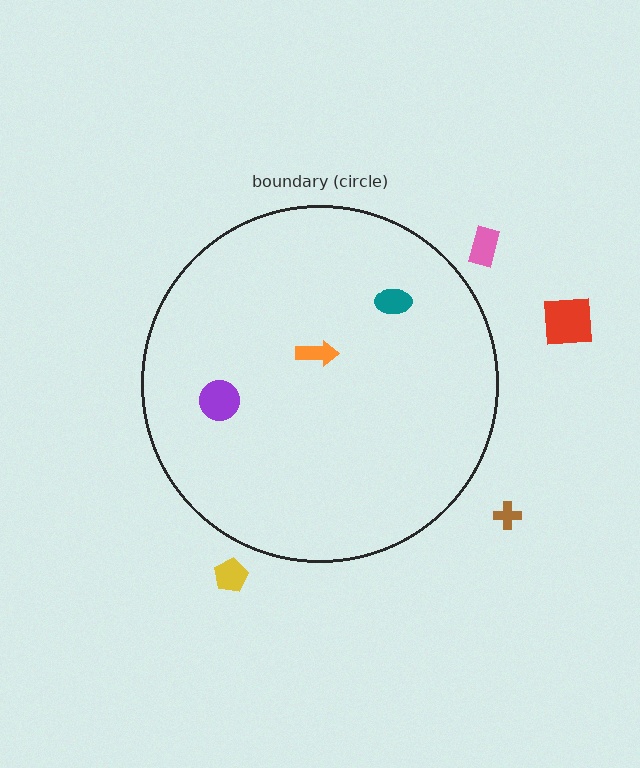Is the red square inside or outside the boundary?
Outside.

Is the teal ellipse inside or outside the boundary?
Inside.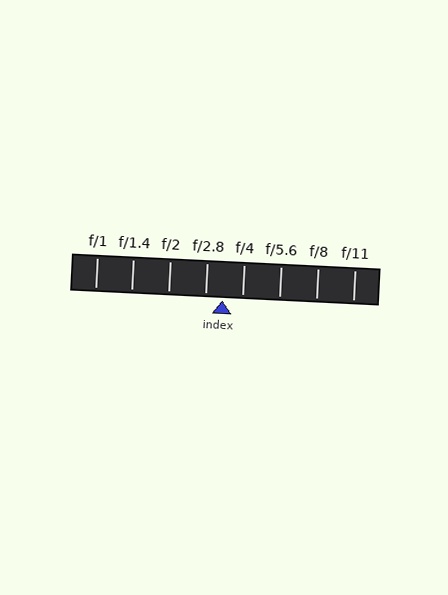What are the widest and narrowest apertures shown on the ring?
The widest aperture shown is f/1 and the narrowest is f/11.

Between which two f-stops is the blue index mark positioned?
The index mark is between f/2.8 and f/4.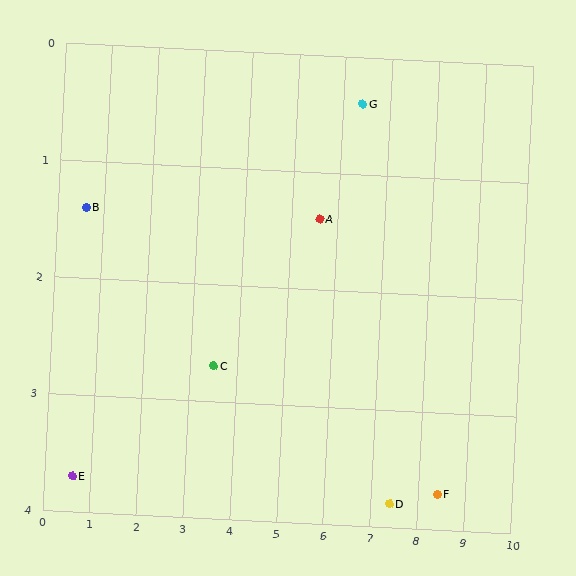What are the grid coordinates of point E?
Point E is at approximately (0.6, 3.7).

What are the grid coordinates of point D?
Point D is at approximately (7.4, 3.8).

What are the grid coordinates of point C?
Point C is at approximately (3.5, 2.7).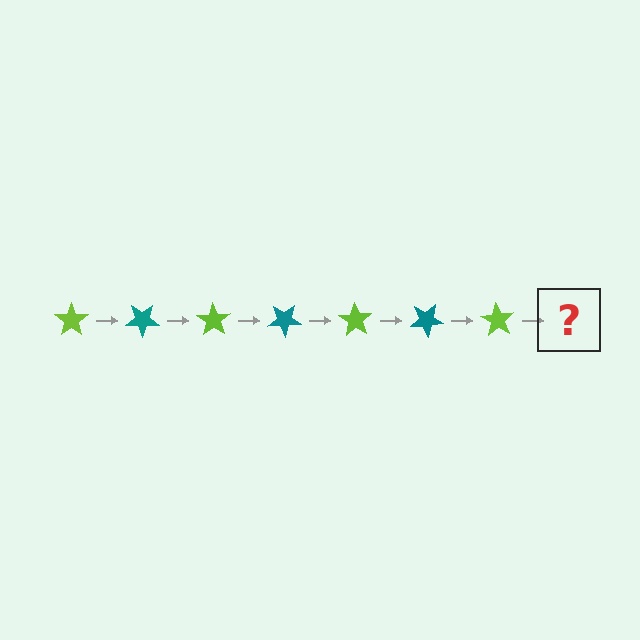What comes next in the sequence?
The next element should be a teal star, rotated 245 degrees from the start.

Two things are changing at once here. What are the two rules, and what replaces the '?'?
The two rules are that it rotates 35 degrees each step and the color cycles through lime and teal. The '?' should be a teal star, rotated 245 degrees from the start.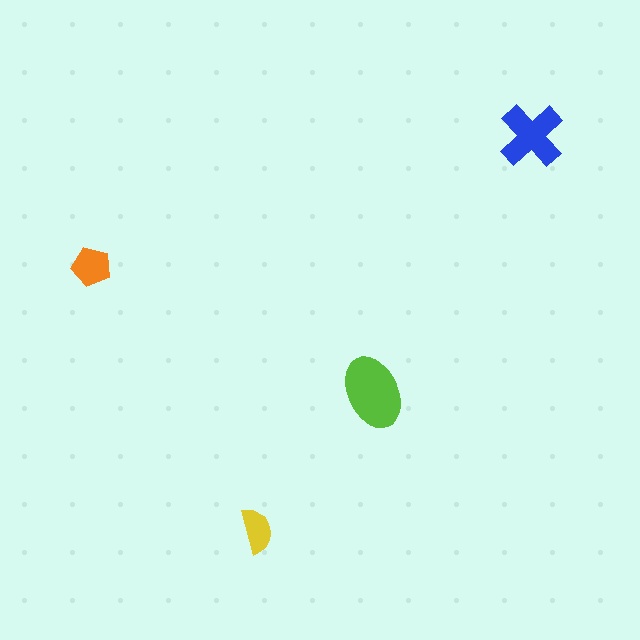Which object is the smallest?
The yellow semicircle.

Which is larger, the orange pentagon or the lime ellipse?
The lime ellipse.